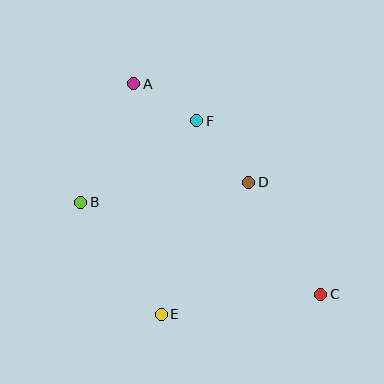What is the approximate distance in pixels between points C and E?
The distance between C and E is approximately 161 pixels.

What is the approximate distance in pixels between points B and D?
The distance between B and D is approximately 169 pixels.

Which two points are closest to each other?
Points A and F are closest to each other.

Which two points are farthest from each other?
Points A and C are farthest from each other.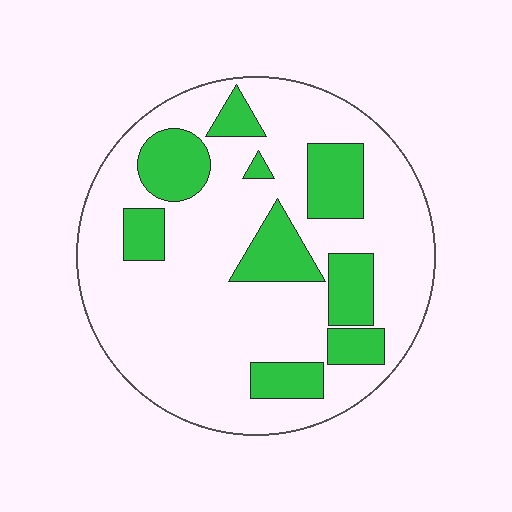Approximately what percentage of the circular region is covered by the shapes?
Approximately 25%.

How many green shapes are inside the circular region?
9.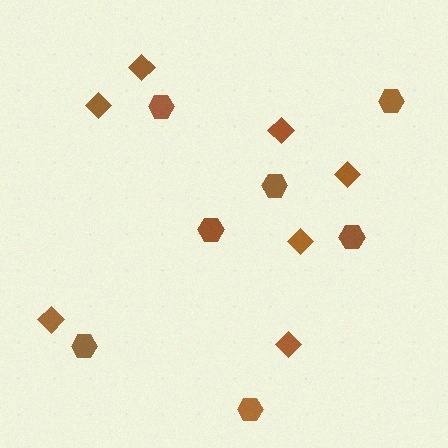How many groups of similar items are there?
There are 2 groups: one group of diamonds (7) and one group of hexagons (7).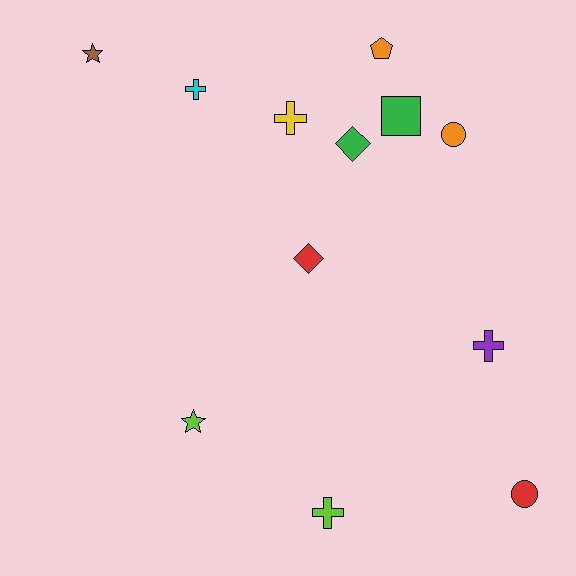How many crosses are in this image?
There are 4 crosses.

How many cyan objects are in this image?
There is 1 cyan object.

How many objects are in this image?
There are 12 objects.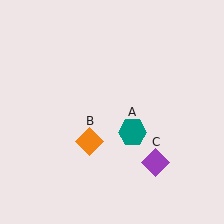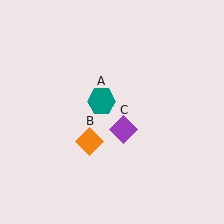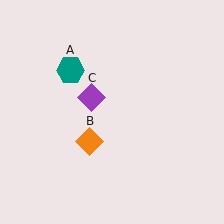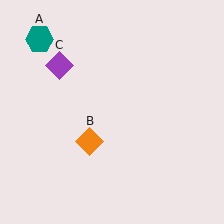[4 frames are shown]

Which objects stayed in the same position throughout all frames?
Orange diamond (object B) remained stationary.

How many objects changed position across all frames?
2 objects changed position: teal hexagon (object A), purple diamond (object C).